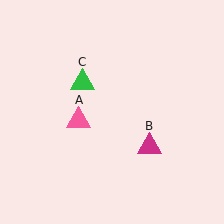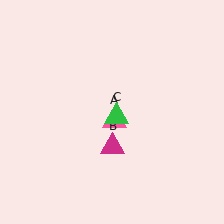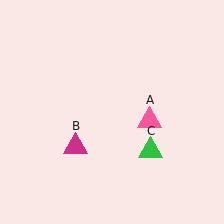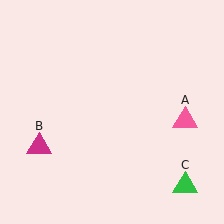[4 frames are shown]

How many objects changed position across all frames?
3 objects changed position: pink triangle (object A), magenta triangle (object B), green triangle (object C).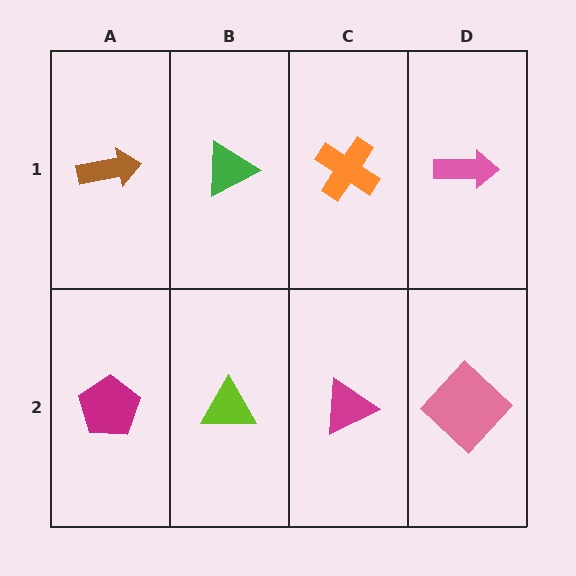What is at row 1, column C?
An orange cross.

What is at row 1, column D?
A pink arrow.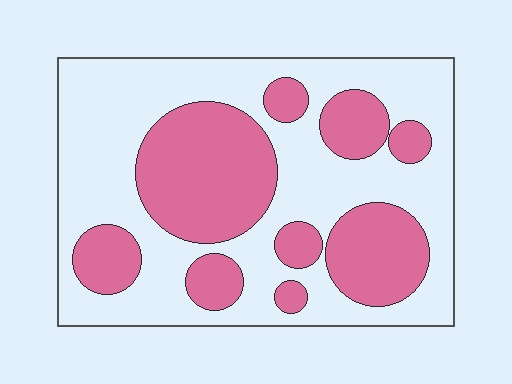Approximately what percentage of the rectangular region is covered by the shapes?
Approximately 40%.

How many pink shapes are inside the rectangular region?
9.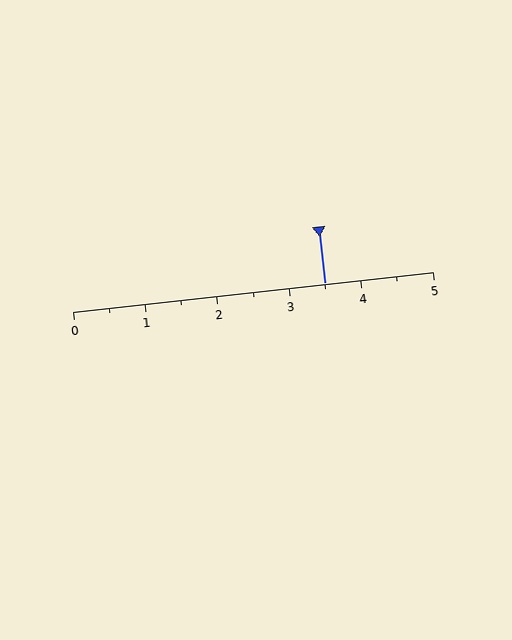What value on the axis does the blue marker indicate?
The marker indicates approximately 3.5.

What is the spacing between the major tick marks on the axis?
The major ticks are spaced 1 apart.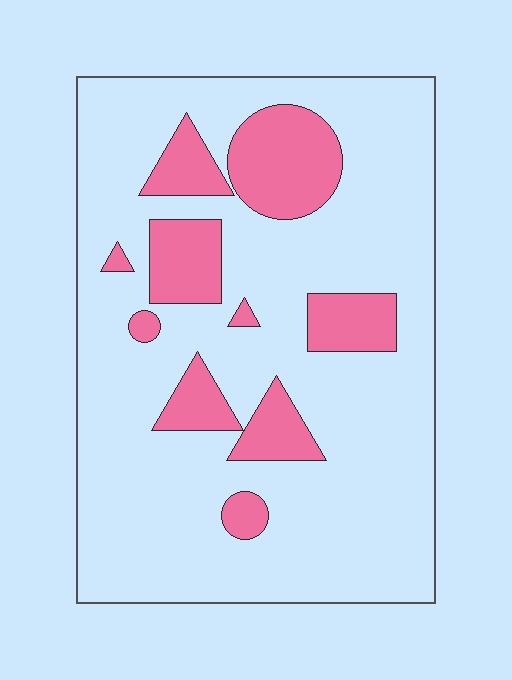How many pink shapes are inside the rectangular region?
10.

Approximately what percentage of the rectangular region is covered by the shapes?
Approximately 20%.